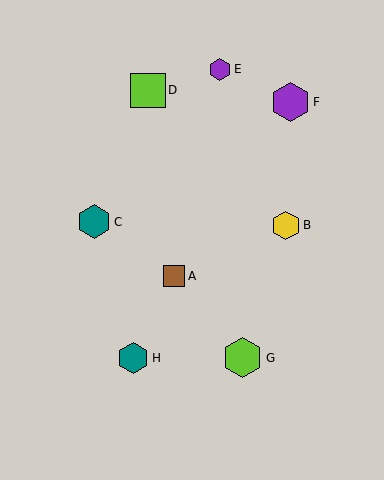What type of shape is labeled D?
Shape D is a lime square.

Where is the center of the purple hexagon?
The center of the purple hexagon is at (220, 69).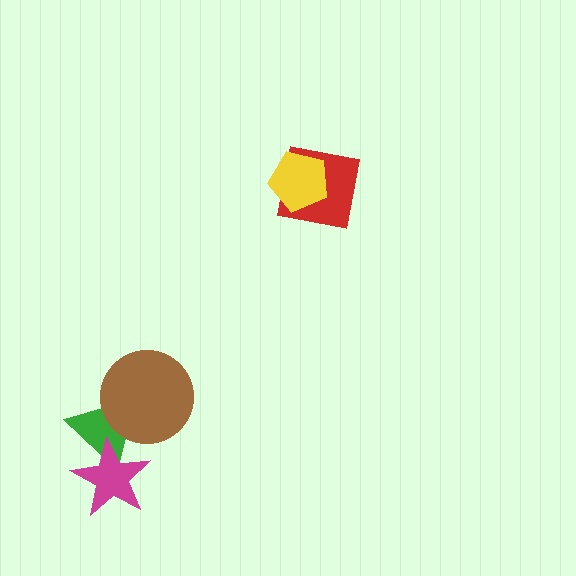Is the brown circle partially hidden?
No, no other shape covers it.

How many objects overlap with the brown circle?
1 object overlaps with the brown circle.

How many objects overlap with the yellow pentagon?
1 object overlaps with the yellow pentagon.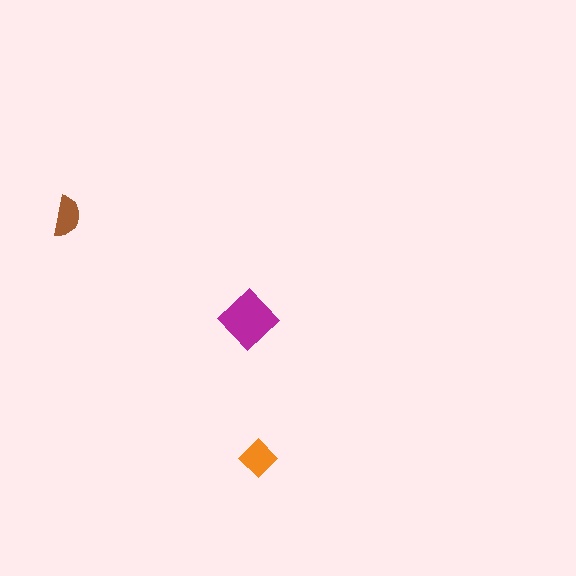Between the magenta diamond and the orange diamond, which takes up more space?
The magenta diamond.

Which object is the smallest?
The brown semicircle.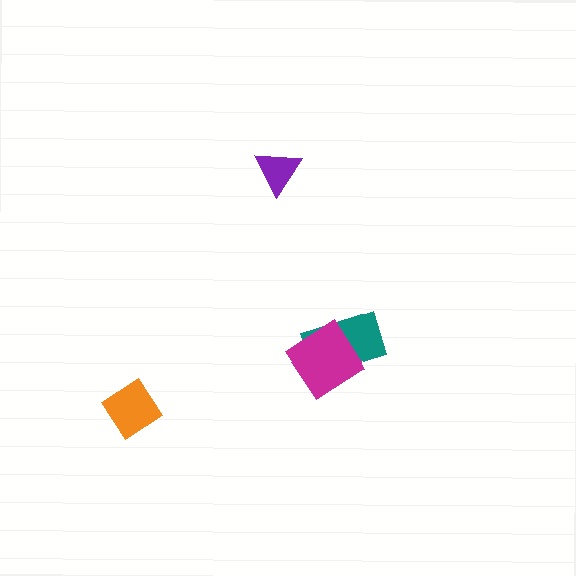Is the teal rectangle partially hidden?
Yes, it is partially covered by another shape.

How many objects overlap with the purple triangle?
0 objects overlap with the purple triangle.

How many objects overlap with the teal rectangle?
1 object overlaps with the teal rectangle.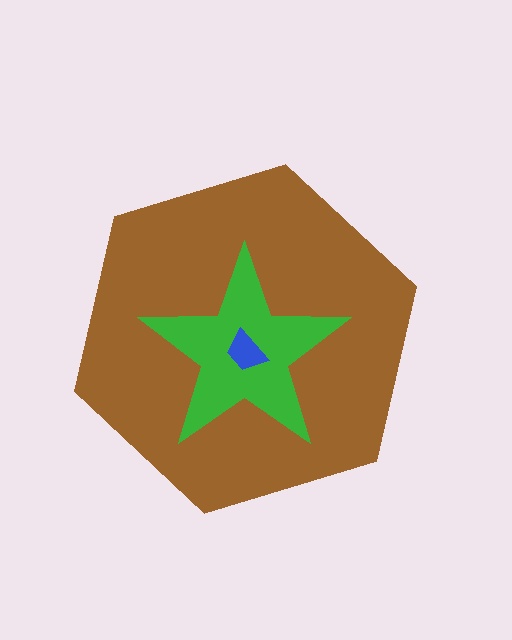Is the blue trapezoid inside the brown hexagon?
Yes.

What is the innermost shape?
The blue trapezoid.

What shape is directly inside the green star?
The blue trapezoid.